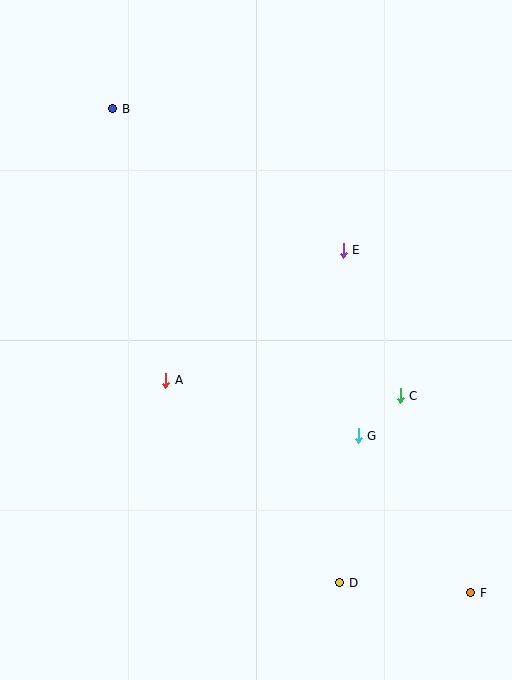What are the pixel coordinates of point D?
Point D is at (340, 583).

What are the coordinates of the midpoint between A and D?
The midpoint between A and D is at (253, 482).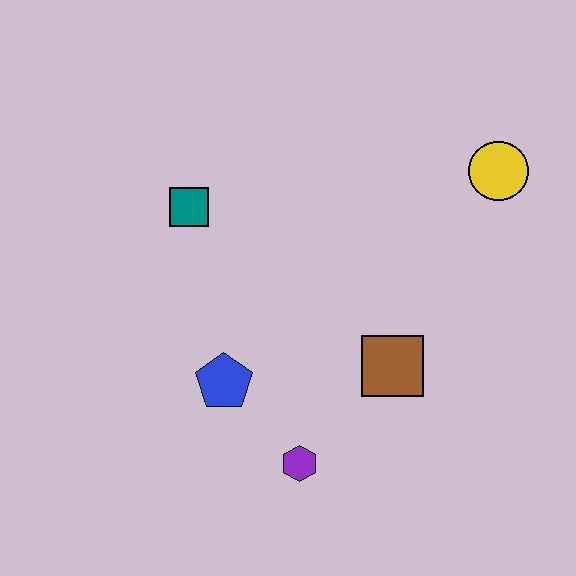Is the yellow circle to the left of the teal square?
No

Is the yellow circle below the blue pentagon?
No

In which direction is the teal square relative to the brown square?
The teal square is to the left of the brown square.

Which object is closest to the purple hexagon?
The blue pentagon is closest to the purple hexagon.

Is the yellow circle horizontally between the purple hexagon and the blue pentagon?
No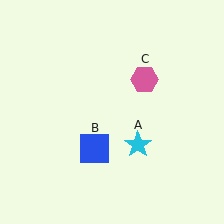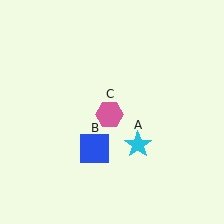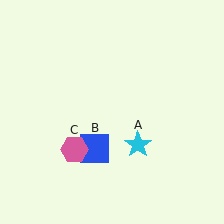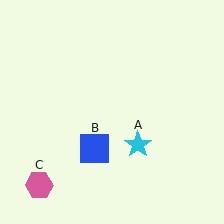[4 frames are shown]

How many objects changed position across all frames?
1 object changed position: pink hexagon (object C).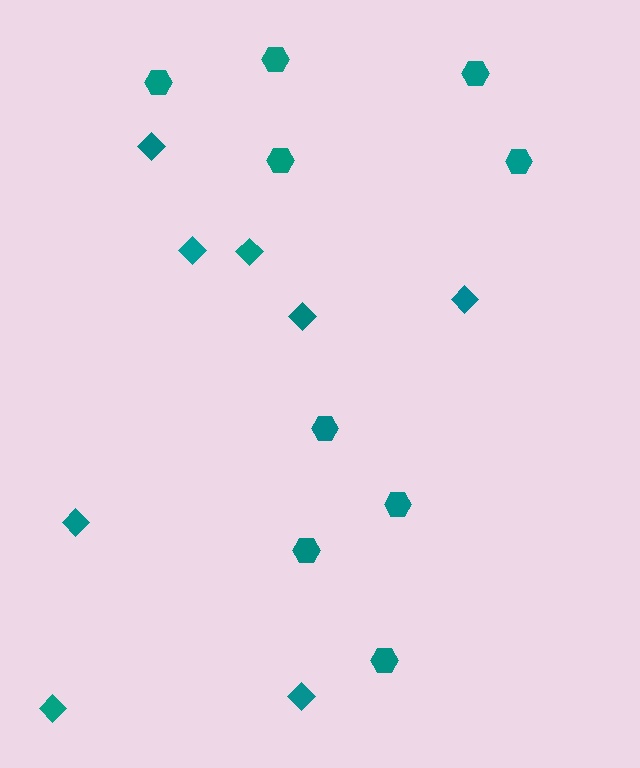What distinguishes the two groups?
There are 2 groups: one group of hexagons (9) and one group of diamonds (8).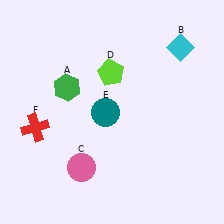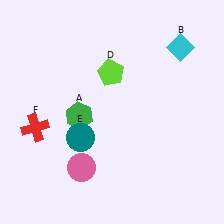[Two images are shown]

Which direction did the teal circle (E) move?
The teal circle (E) moved left.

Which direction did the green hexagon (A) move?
The green hexagon (A) moved down.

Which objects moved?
The objects that moved are: the green hexagon (A), the teal circle (E).